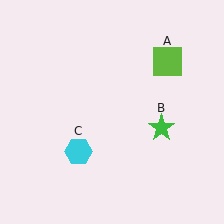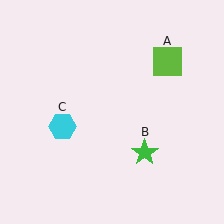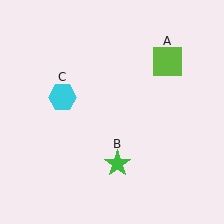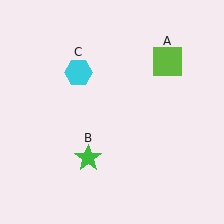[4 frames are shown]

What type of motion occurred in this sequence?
The green star (object B), cyan hexagon (object C) rotated clockwise around the center of the scene.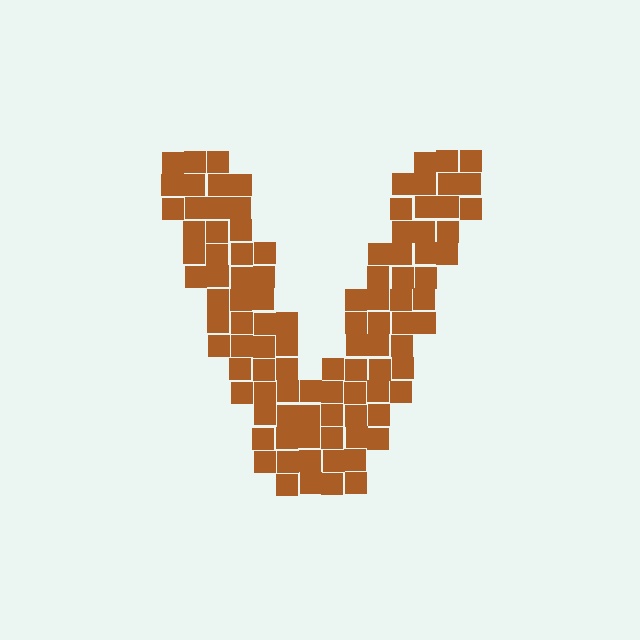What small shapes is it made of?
It is made of small squares.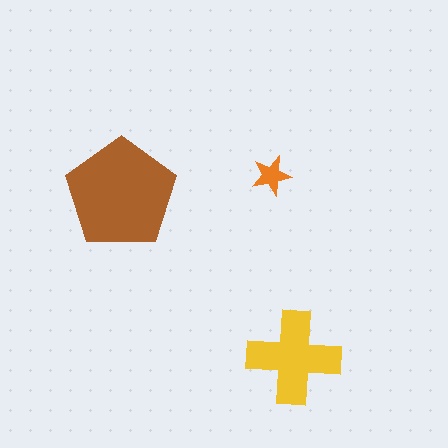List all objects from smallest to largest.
The orange star, the yellow cross, the brown pentagon.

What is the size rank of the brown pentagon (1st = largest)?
1st.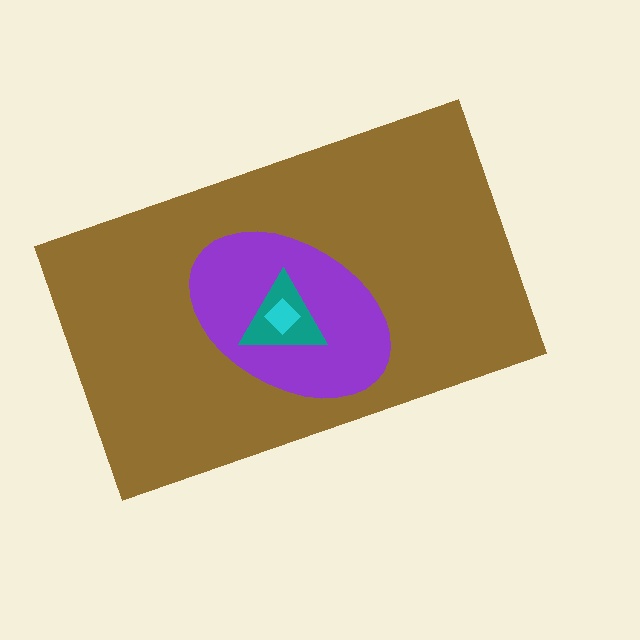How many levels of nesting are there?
4.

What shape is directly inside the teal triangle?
The cyan diamond.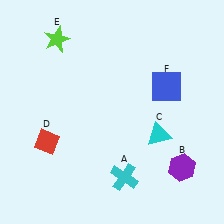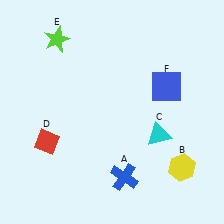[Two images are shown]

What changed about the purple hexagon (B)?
In Image 1, B is purple. In Image 2, it changed to yellow.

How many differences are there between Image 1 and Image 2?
There are 2 differences between the two images.